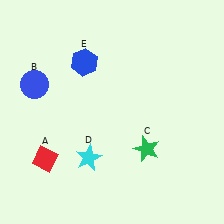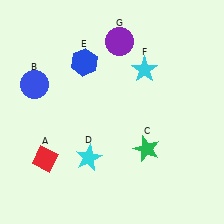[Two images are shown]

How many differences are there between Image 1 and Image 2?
There are 2 differences between the two images.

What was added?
A cyan star (F), a purple circle (G) were added in Image 2.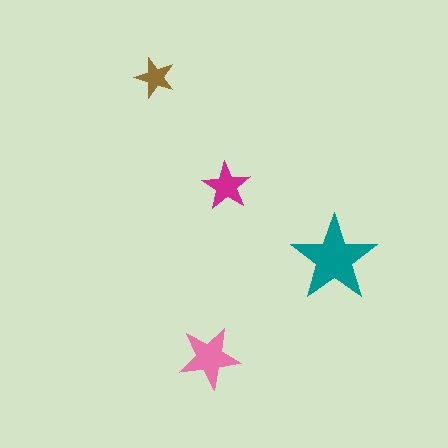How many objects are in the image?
There are 4 objects in the image.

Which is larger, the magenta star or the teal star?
The teal one.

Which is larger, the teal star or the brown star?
The teal one.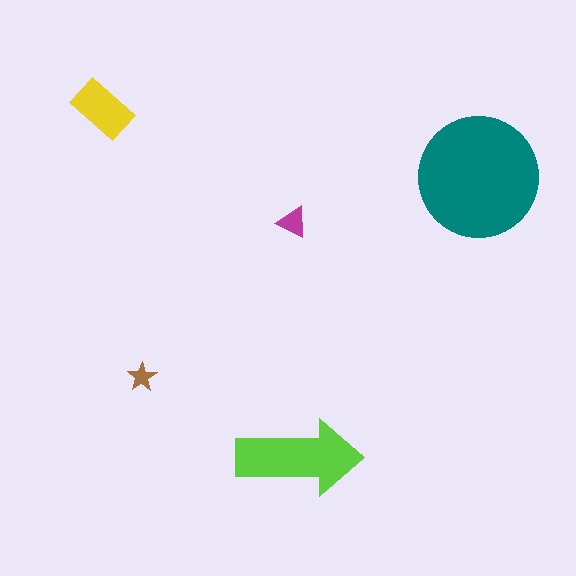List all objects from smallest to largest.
The brown star, the magenta triangle, the yellow rectangle, the lime arrow, the teal circle.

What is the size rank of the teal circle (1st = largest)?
1st.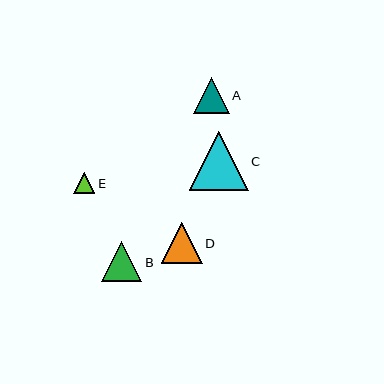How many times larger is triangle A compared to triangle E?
Triangle A is approximately 1.7 times the size of triangle E.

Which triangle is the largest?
Triangle C is the largest with a size of approximately 59 pixels.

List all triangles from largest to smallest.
From largest to smallest: C, D, B, A, E.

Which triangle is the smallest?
Triangle E is the smallest with a size of approximately 21 pixels.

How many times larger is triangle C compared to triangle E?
Triangle C is approximately 2.8 times the size of triangle E.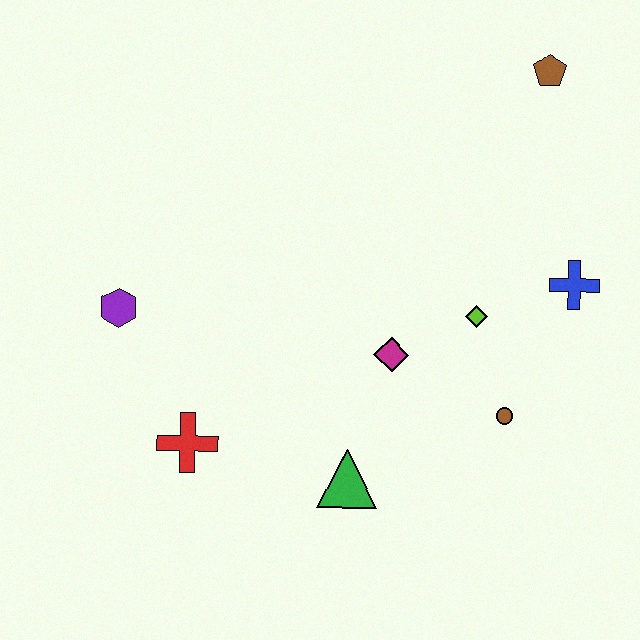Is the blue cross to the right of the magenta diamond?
Yes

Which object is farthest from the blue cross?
The purple hexagon is farthest from the blue cross.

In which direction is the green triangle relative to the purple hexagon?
The green triangle is to the right of the purple hexagon.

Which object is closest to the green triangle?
The magenta diamond is closest to the green triangle.